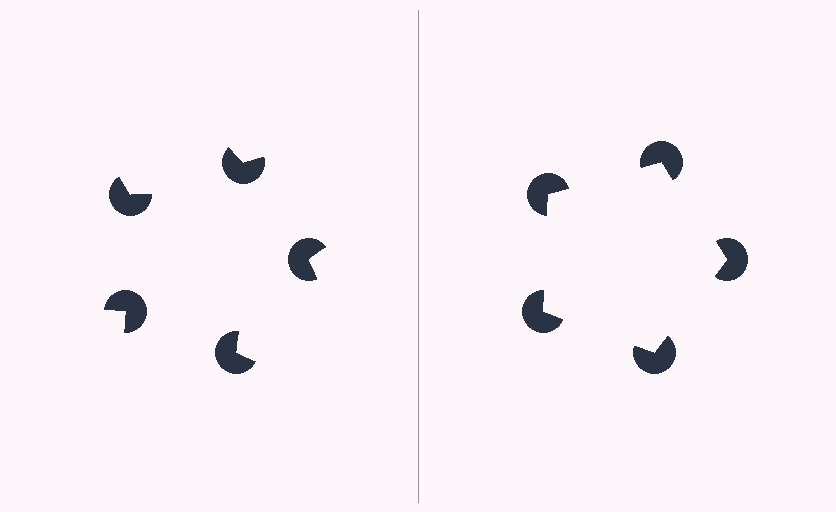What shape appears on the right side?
An illusory pentagon.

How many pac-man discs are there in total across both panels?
10 — 5 on each side.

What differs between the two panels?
The pac-man discs are positioned identically on both sides; only the wedge orientations differ. On the right they align to a pentagon; on the left they are misaligned.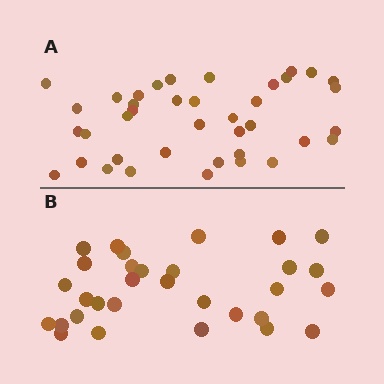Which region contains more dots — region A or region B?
Region A (the top region) has more dots.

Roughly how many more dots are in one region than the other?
Region A has roughly 8 or so more dots than region B.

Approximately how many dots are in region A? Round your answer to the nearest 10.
About 40 dots. (The exact count is 39, which rounds to 40.)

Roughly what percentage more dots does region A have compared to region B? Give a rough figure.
About 25% more.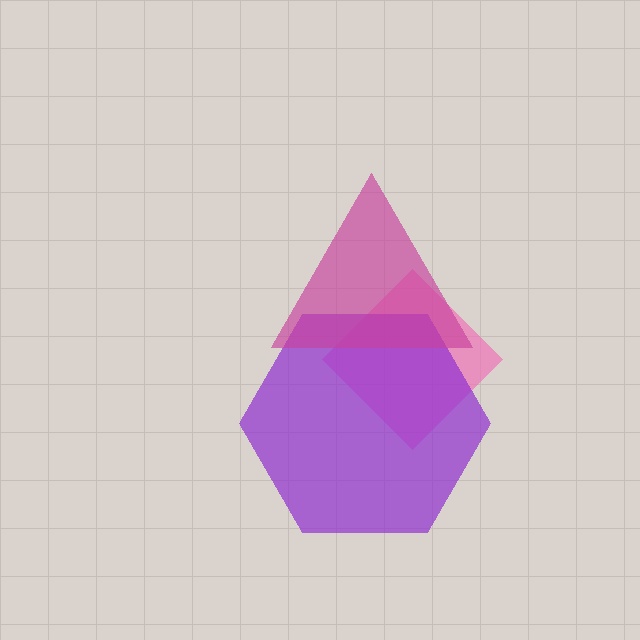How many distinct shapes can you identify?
There are 3 distinct shapes: a pink diamond, a purple hexagon, a magenta triangle.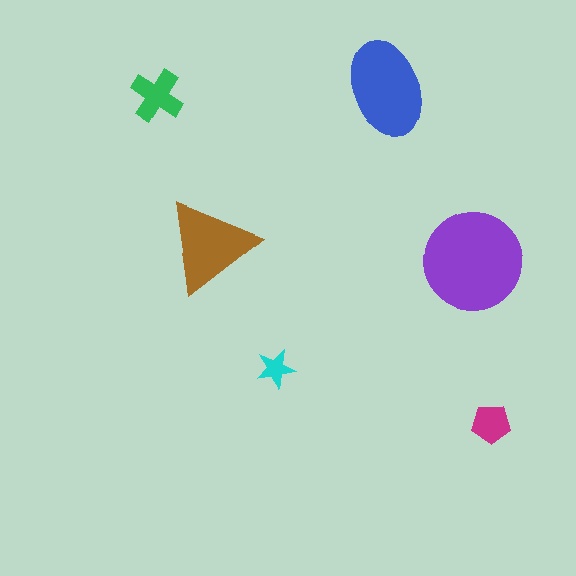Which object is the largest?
The purple circle.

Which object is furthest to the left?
The green cross is leftmost.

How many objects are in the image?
There are 6 objects in the image.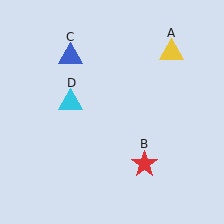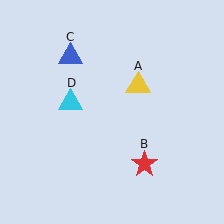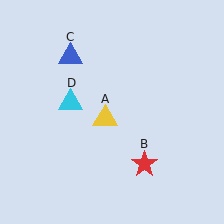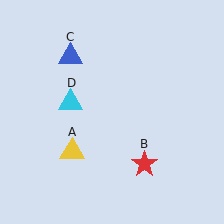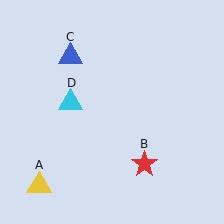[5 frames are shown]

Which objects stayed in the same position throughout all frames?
Red star (object B) and blue triangle (object C) and cyan triangle (object D) remained stationary.